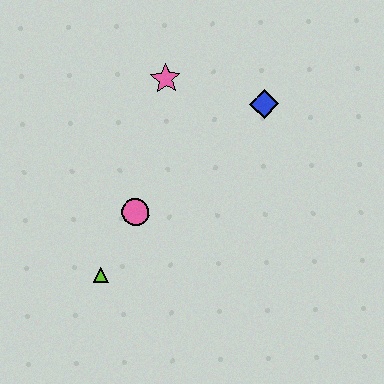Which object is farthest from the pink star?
The lime triangle is farthest from the pink star.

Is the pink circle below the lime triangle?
No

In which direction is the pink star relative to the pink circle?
The pink star is above the pink circle.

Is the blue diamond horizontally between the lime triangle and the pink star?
No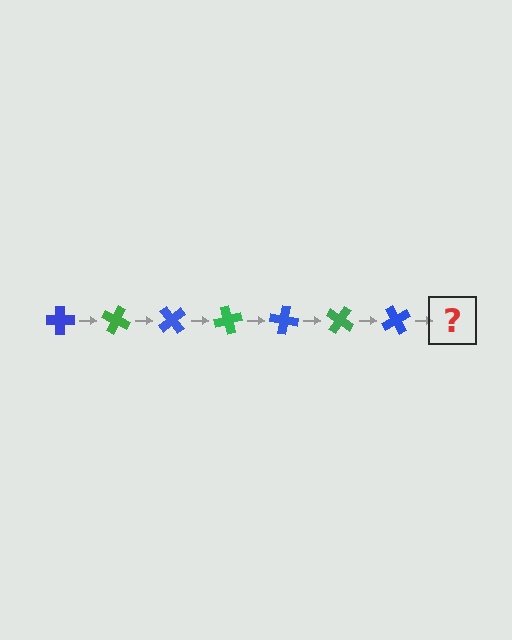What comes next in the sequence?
The next element should be a green cross, rotated 175 degrees from the start.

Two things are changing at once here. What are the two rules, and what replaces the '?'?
The two rules are that it rotates 25 degrees each step and the color cycles through blue and green. The '?' should be a green cross, rotated 175 degrees from the start.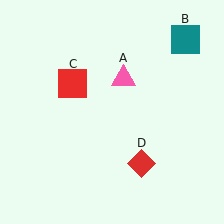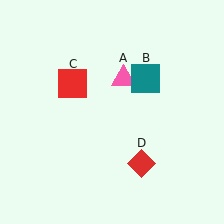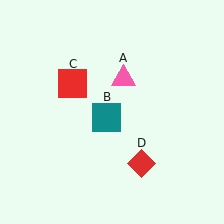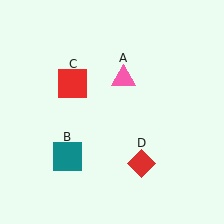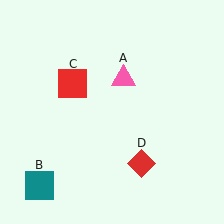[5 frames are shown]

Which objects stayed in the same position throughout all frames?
Pink triangle (object A) and red square (object C) and red diamond (object D) remained stationary.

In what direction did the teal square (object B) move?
The teal square (object B) moved down and to the left.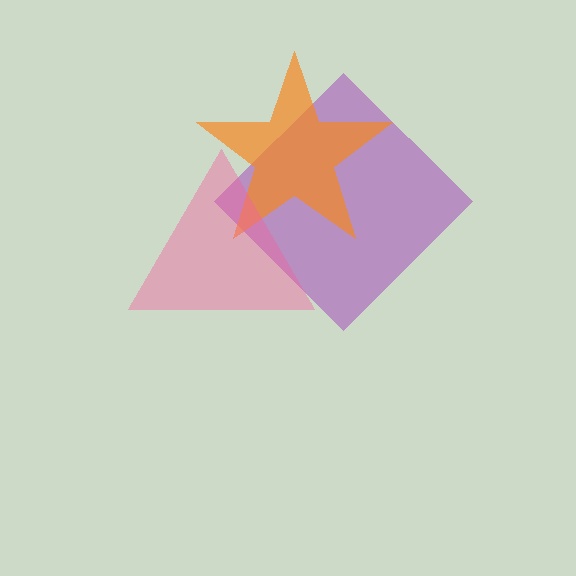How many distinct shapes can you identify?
There are 3 distinct shapes: a purple diamond, an orange star, a pink triangle.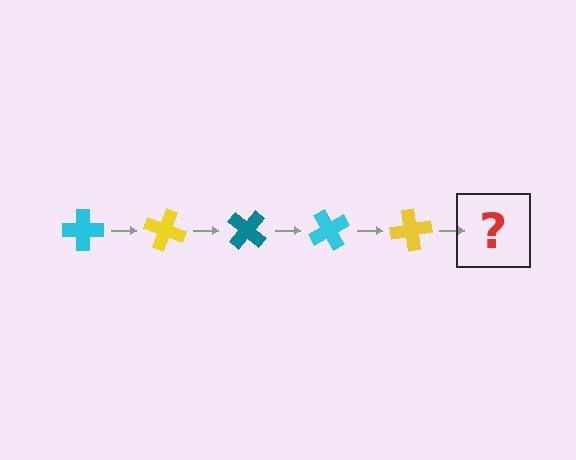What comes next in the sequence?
The next element should be a teal cross, rotated 100 degrees from the start.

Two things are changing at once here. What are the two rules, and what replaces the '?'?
The two rules are that it rotates 20 degrees each step and the color cycles through cyan, yellow, and teal. The '?' should be a teal cross, rotated 100 degrees from the start.